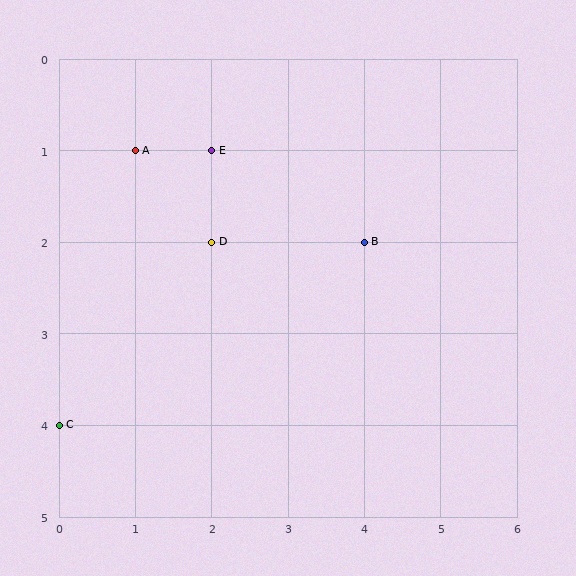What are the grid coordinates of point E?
Point E is at grid coordinates (2, 1).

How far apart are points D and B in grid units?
Points D and B are 2 columns apart.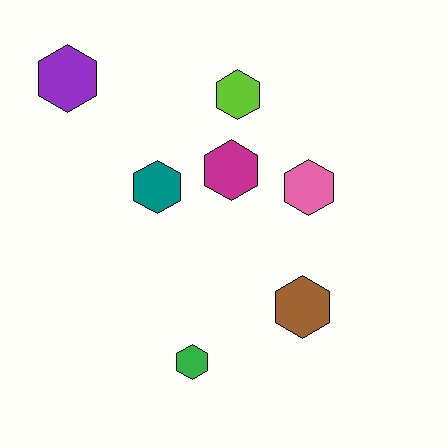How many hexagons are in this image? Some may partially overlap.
There are 7 hexagons.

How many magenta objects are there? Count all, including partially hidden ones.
There is 1 magenta object.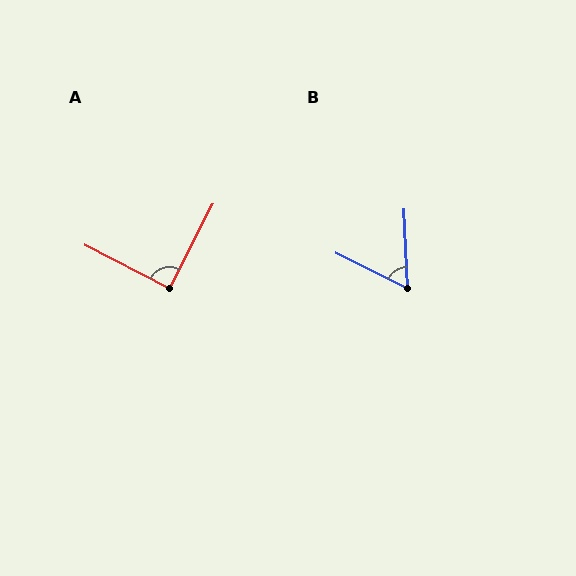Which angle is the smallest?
B, at approximately 61 degrees.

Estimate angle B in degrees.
Approximately 61 degrees.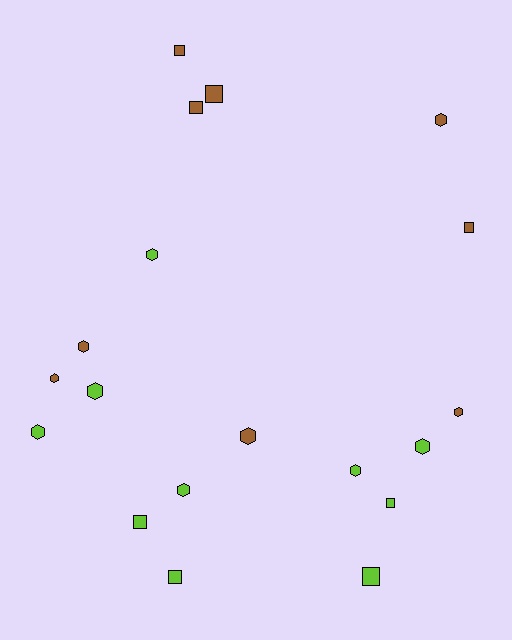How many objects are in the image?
There are 19 objects.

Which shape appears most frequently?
Hexagon, with 11 objects.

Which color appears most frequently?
Lime, with 10 objects.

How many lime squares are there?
There are 4 lime squares.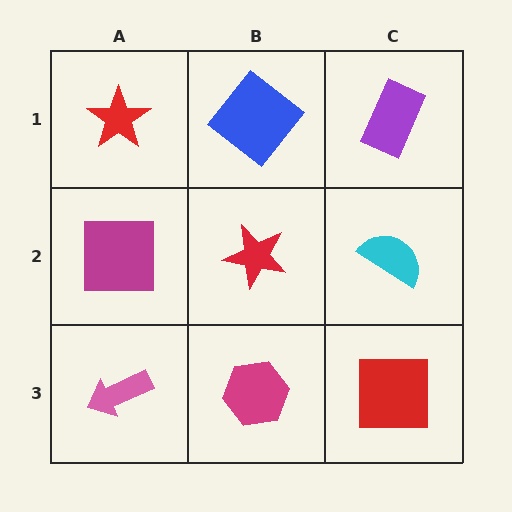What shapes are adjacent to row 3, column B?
A red star (row 2, column B), a pink arrow (row 3, column A), a red square (row 3, column C).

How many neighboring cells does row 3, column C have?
2.